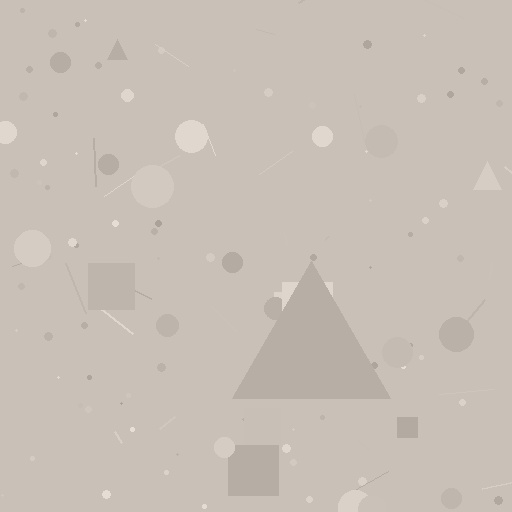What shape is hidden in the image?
A triangle is hidden in the image.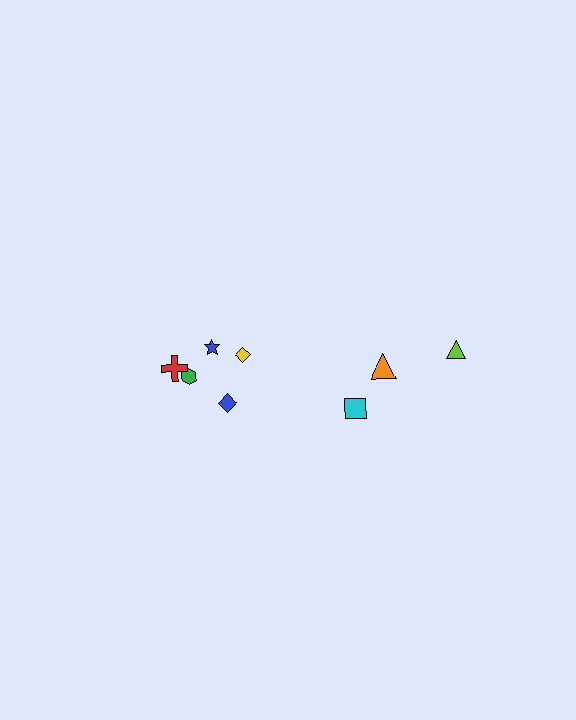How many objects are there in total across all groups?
There are 8 objects.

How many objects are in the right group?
There are 3 objects.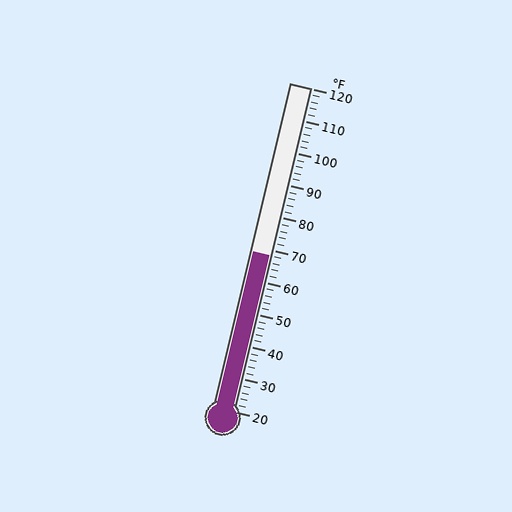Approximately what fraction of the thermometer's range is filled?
The thermometer is filled to approximately 50% of its range.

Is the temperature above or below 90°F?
The temperature is below 90°F.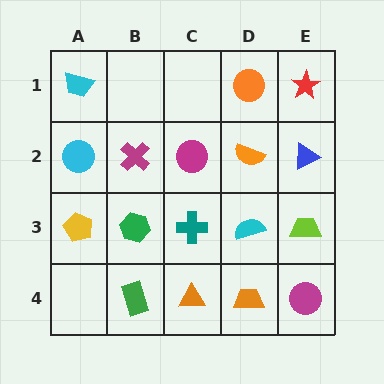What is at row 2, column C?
A magenta circle.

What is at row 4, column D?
An orange trapezoid.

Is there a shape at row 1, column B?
No, that cell is empty.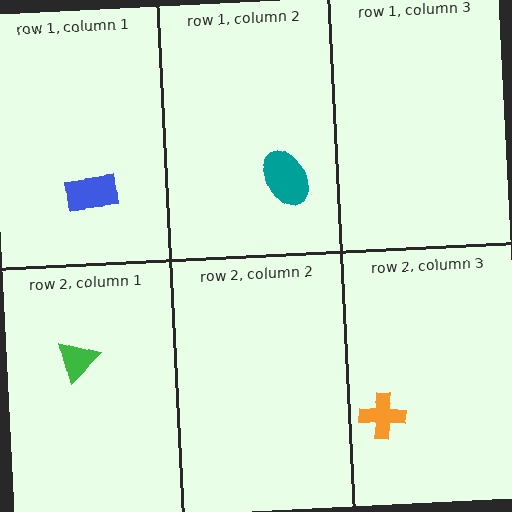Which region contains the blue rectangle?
The row 1, column 1 region.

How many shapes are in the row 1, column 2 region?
1.